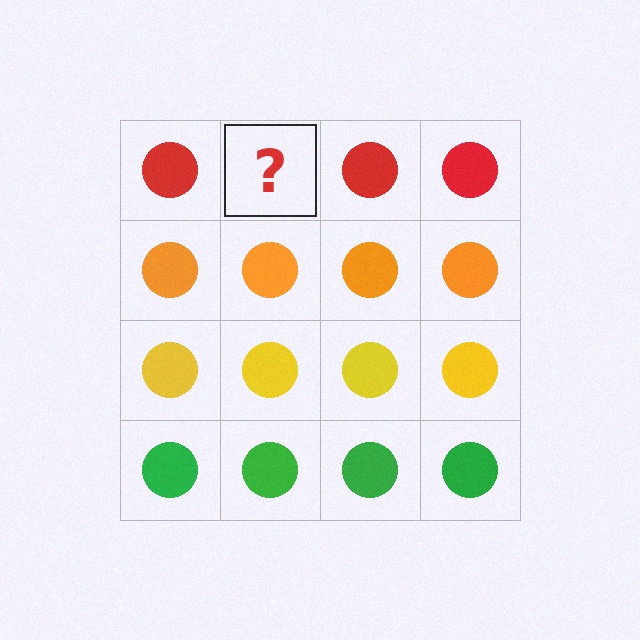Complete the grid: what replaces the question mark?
The question mark should be replaced with a red circle.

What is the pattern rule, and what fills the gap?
The rule is that each row has a consistent color. The gap should be filled with a red circle.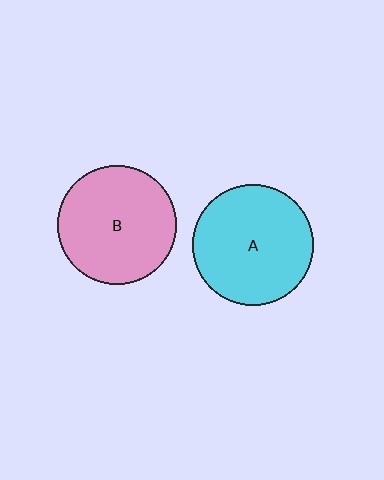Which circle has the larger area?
Circle A (cyan).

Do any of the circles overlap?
No, none of the circles overlap.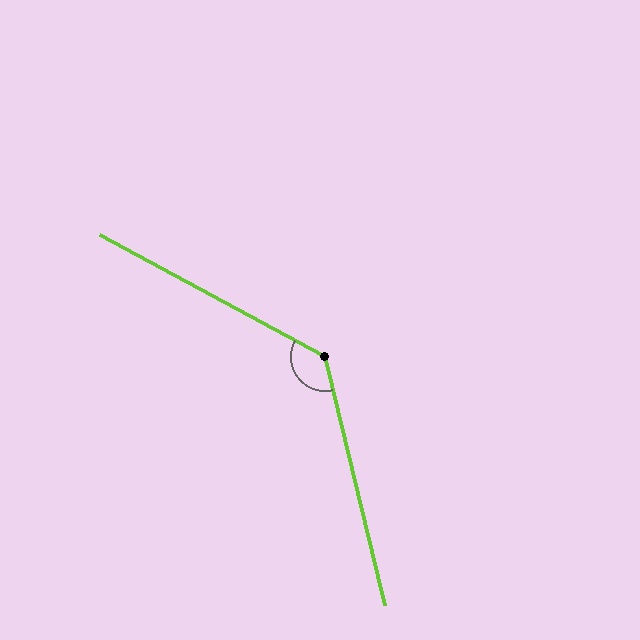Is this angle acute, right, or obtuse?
It is obtuse.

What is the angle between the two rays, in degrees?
Approximately 132 degrees.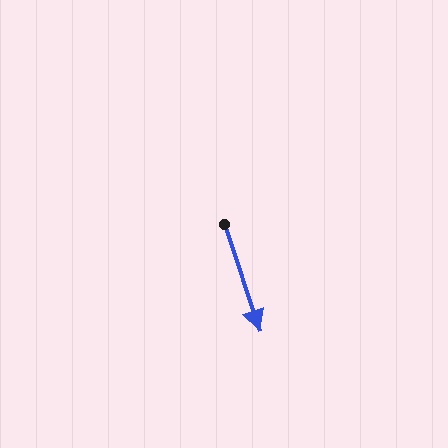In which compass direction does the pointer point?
South.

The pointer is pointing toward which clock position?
Roughly 5 o'clock.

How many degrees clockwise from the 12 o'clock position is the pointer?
Approximately 161 degrees.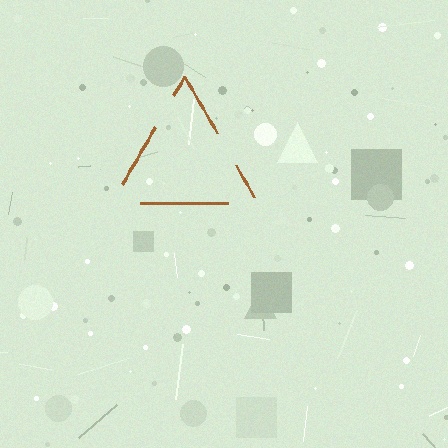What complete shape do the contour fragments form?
The contour fragments form a triangle.